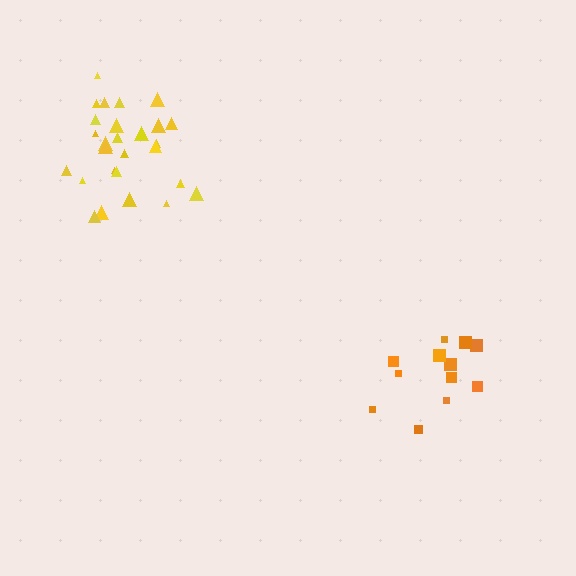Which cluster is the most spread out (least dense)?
Orange.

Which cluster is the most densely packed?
Yellow.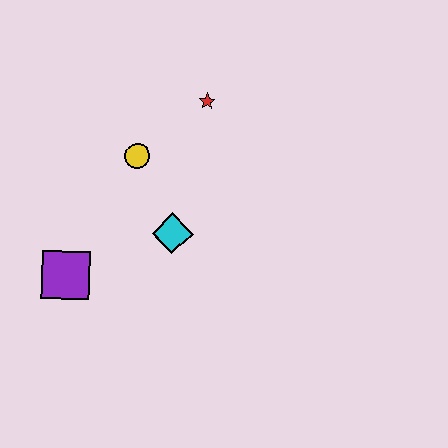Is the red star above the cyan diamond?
Yes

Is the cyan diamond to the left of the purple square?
No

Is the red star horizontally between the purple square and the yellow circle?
No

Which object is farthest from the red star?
The purple square is farthest from the red star.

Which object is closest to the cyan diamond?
The yellow circle is closest to the cyan diamond.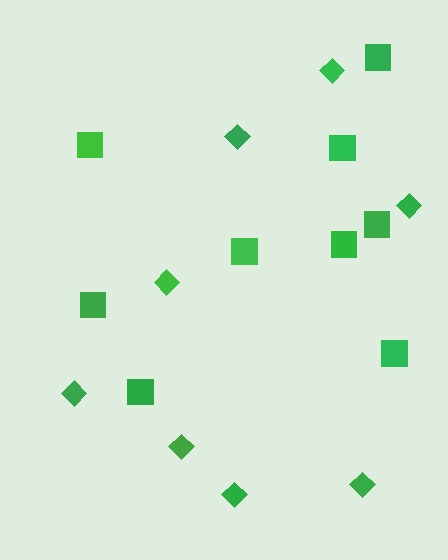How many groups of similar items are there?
There are 2 groups: one group of squares (9) and one group of diamonds (8).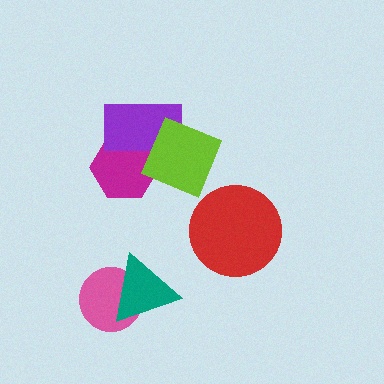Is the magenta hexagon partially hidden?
Yes, it is partially covered by another shape.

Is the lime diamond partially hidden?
No, no other shape covers it.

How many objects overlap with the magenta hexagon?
2 objects overlap with the magenta hexagon.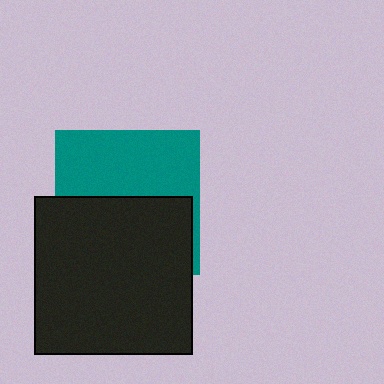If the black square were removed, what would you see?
You would see the complete teal square.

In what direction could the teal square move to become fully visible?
The teal square could move up. That would shift it out from behind the black square entirely.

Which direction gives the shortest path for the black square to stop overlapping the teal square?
Moving down gives the shortest separation.